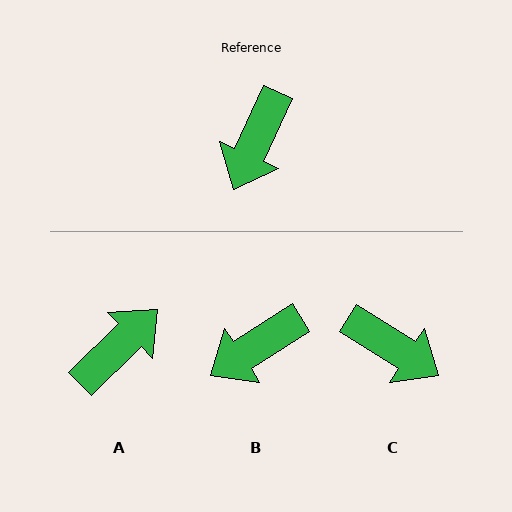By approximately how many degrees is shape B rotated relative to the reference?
Approximately 33 degrees clockwise.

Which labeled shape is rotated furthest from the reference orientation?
A, about 159 degrees away.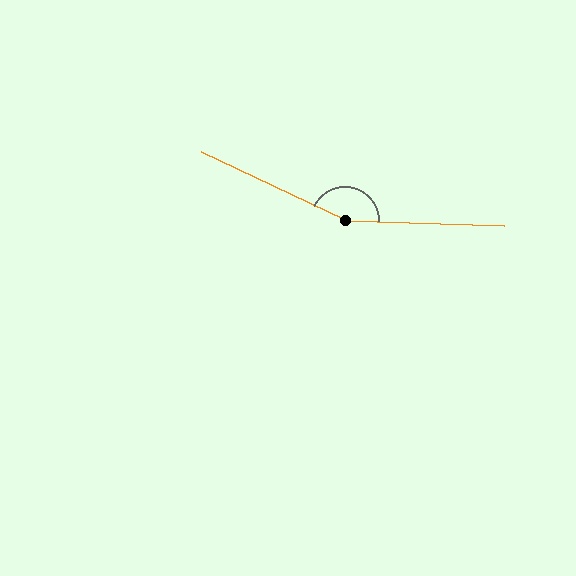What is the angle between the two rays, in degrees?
Approximately 156 degrees.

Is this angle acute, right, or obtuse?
It is obtuse.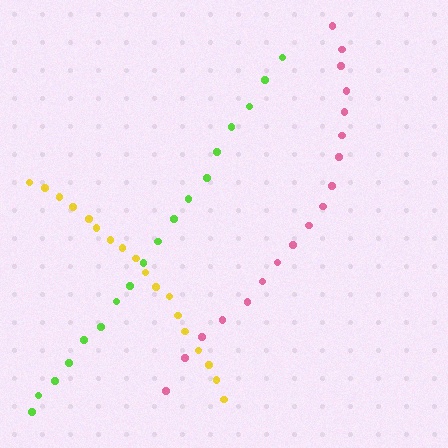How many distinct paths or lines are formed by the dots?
There are 3 distinct paths.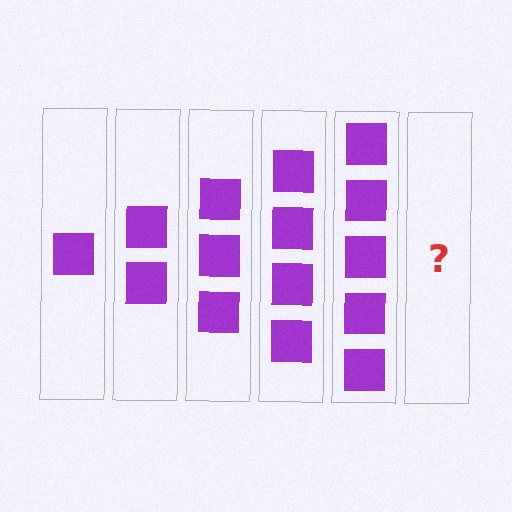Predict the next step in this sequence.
The next step is 6 squares.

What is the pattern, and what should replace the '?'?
The pattern is that each step adds one more square. The '?' should be 6 squares.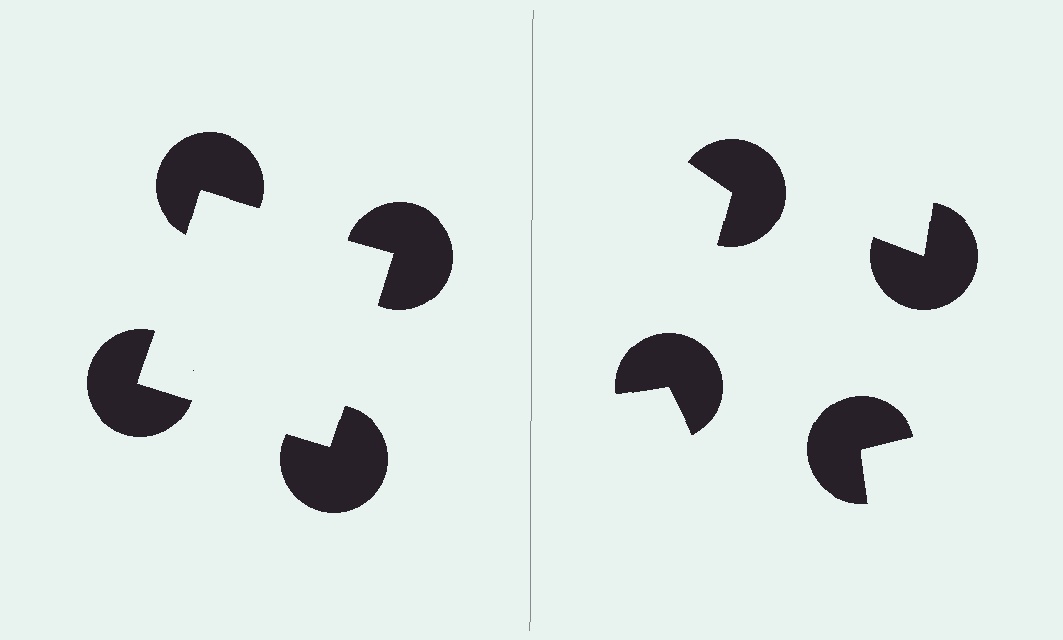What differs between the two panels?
The pac-man discs are positioned identically on both sides; only the wedge orientations differ. On the left they align to a square; on the right they are misaligned.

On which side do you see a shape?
An illusory square appears on the left side. On the right side the wedge cuts are rotated, so no coherent shape forms.